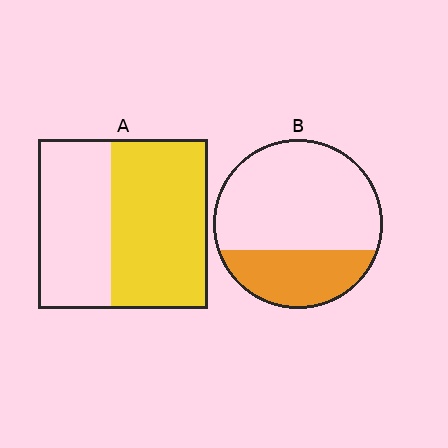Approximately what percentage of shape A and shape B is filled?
A is approximately 55% and B is approximately 30%.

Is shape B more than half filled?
No.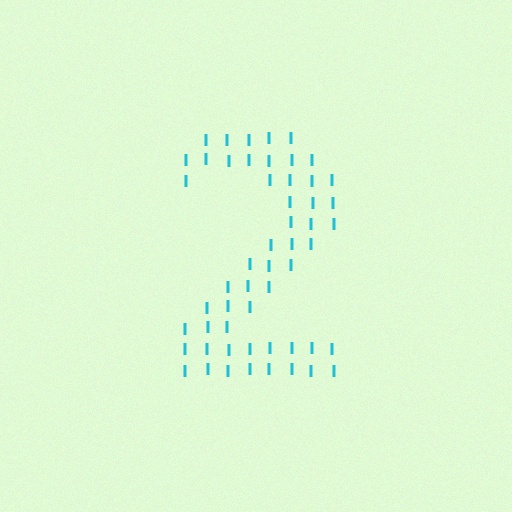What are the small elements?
The small elements are letter I's.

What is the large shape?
The large shape is the digit 2.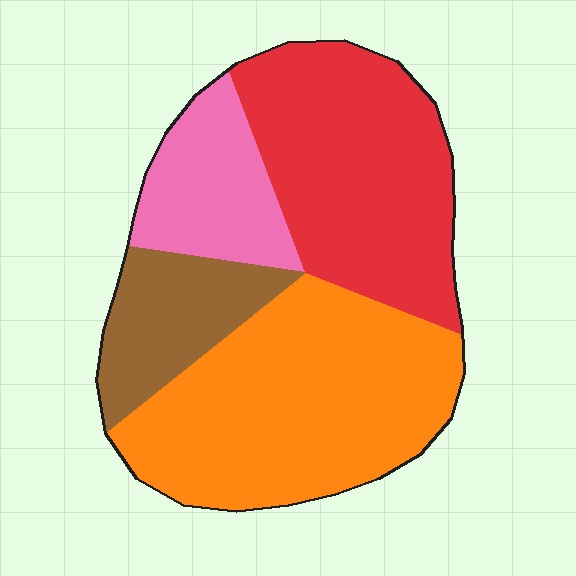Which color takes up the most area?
Orange, at roughly 40%.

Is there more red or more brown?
Red.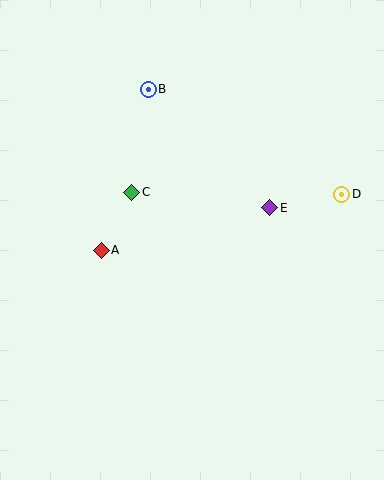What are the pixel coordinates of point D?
Point D is at (342, 194).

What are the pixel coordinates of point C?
Point C is at (132, 192).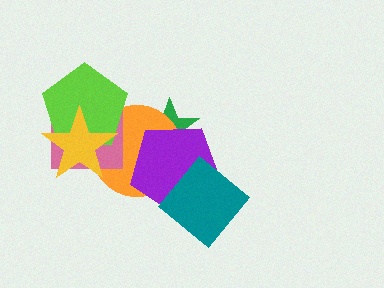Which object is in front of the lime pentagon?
The yellow star is in front of the lime pentagon.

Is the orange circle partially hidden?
Yes, it is partially covered by another shape.